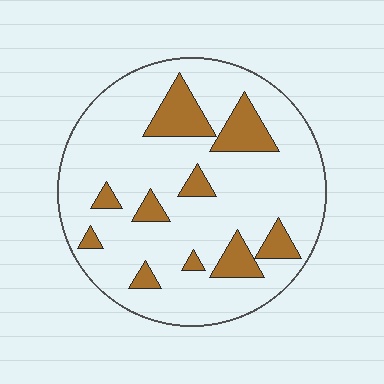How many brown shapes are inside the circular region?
10.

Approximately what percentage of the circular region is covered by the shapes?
Approximately 20%.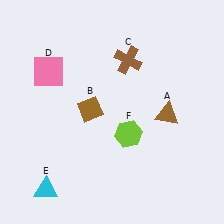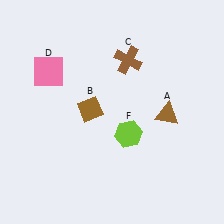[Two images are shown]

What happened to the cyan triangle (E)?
The cyan triangle (E) was removed in Image 2. It was in the bottom-left area of Image 1.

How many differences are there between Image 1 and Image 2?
There is 1 difference between the two images.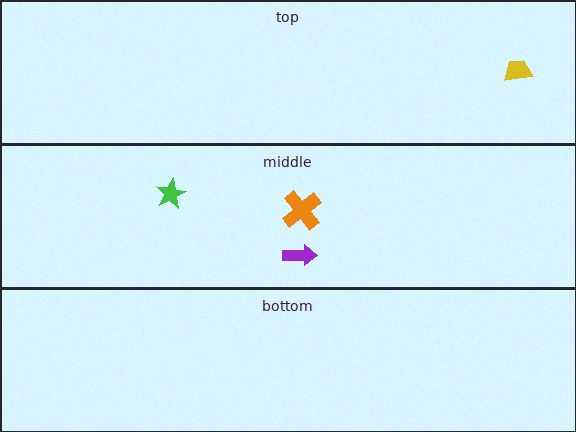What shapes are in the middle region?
The orange cross, the purple arrow, the green star.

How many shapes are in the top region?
1.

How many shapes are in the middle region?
3.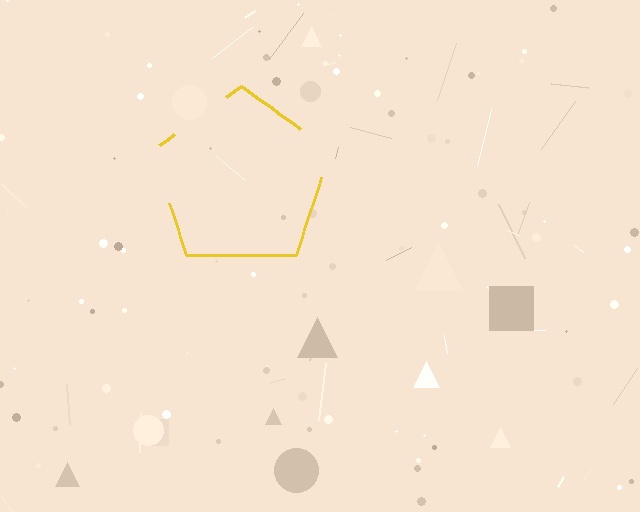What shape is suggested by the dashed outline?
The dashed outline suggests a pentagon.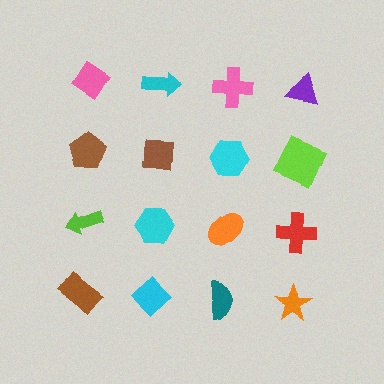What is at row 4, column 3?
A teal semicircle.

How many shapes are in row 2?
4 shapes.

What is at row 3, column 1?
A lime arrow.